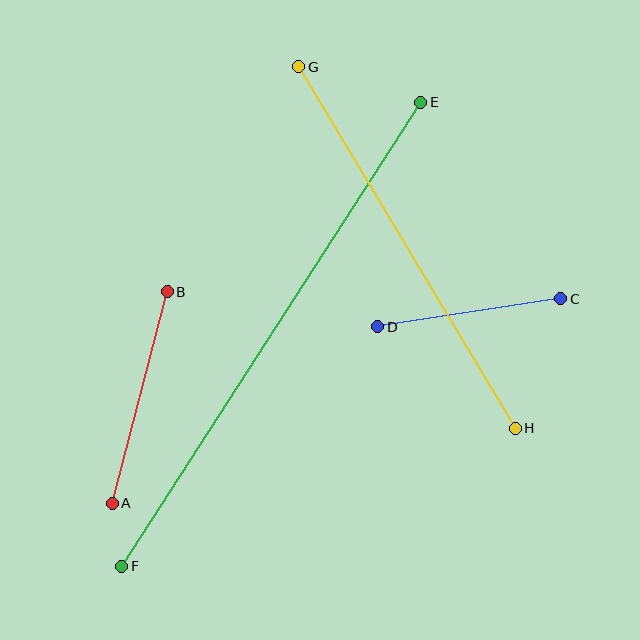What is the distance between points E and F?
The distance is approximately 552 pixels.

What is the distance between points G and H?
The distance is approximately 421 pixels.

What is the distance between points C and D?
The distance is approximately 185 pixels.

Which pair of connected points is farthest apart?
Points E and F are farthest apart.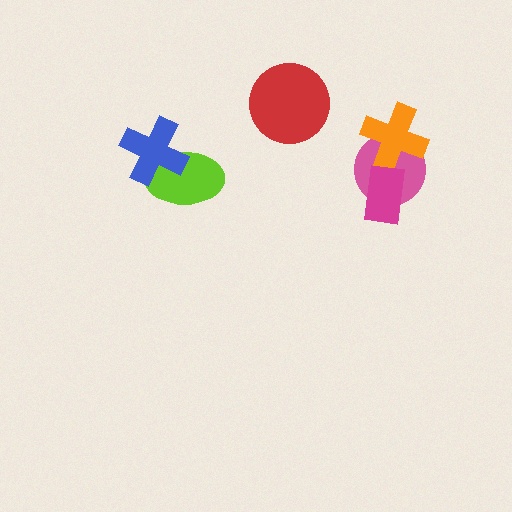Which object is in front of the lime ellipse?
The blue cross is in front of the lime ellipse.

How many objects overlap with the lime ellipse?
1 object overlaps with the lime ellipse.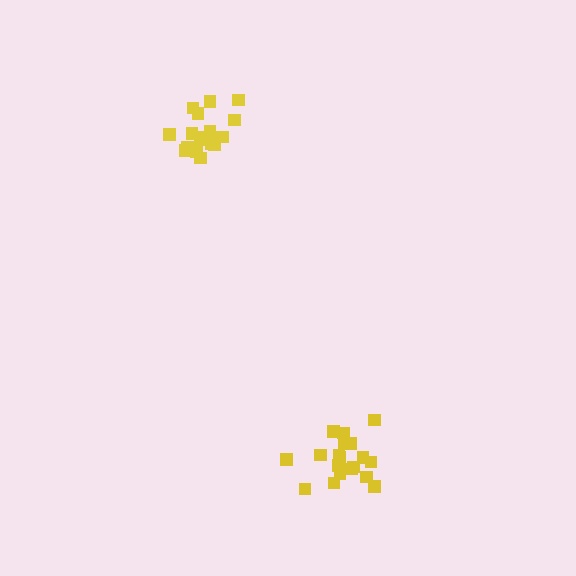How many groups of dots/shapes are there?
There are 2 groups.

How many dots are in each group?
Group 1: 19 dots, Group 2: 20 dots (39 total).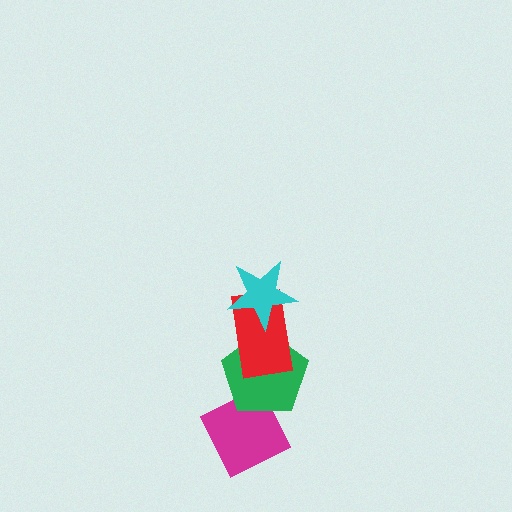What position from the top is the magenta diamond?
The magenta diamond is 4th from the top.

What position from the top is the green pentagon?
The green pentagon is 3rd from the top.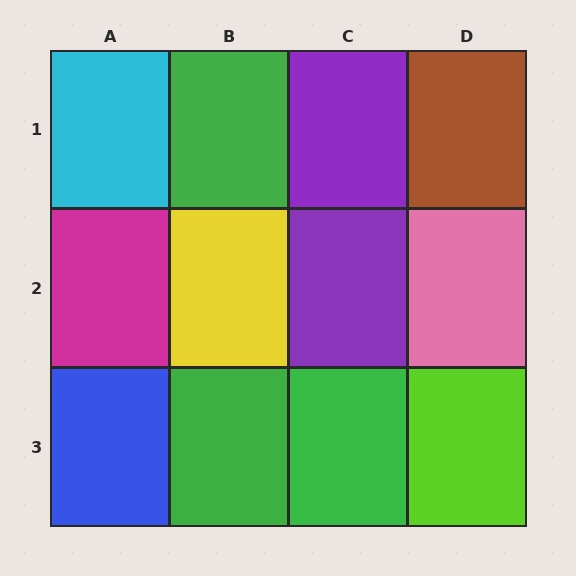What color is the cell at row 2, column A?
Magenta.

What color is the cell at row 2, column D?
Pink.